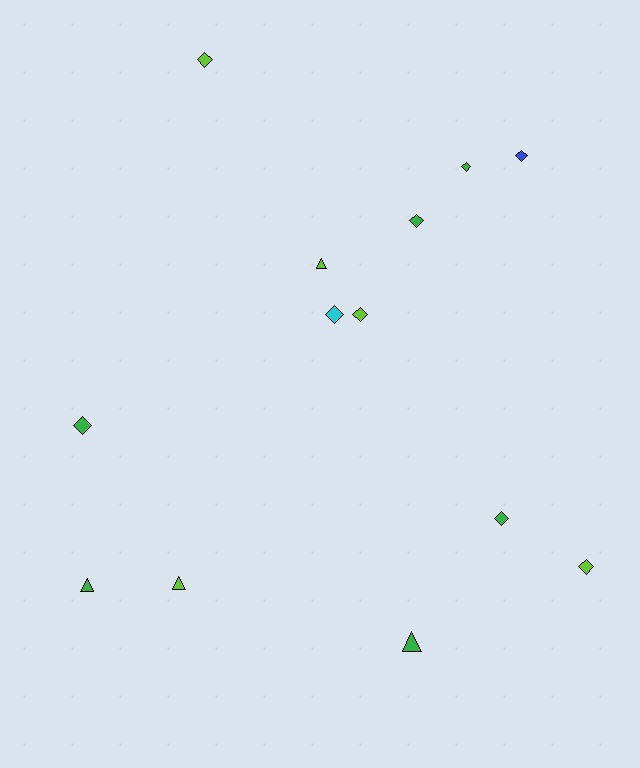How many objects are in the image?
There are 13 objects.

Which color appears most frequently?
Green, with 6 objects.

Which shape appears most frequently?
Diamond, with 9 objects.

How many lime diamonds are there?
There are 3 lime diamonds.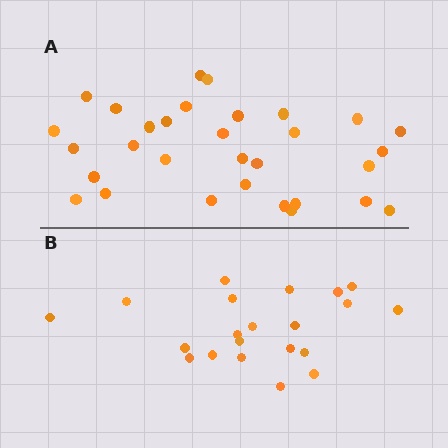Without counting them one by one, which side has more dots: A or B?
Region A (the top region) has more dots.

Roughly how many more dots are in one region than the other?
Region A has roughly 10 or so more dots than region B.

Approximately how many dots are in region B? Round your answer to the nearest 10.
About 20 dots. (The exact count is 21, which rounds to 20.)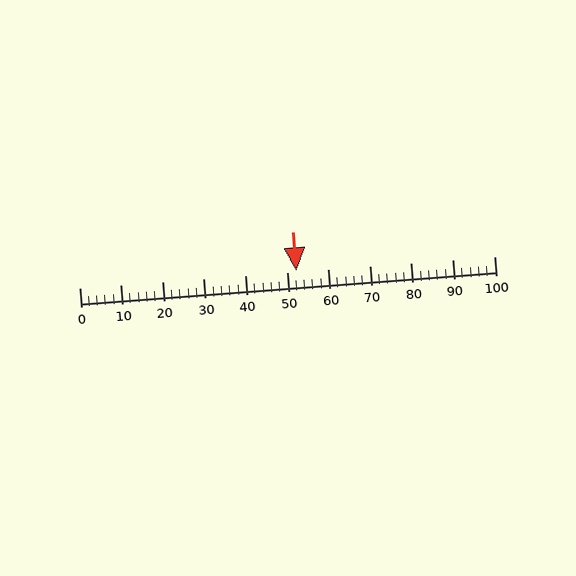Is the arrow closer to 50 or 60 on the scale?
The arrow is closer to 50.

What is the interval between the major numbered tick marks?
The major tick marks are spaced 10 units apart.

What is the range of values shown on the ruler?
The ruler shows values from 0 to 100.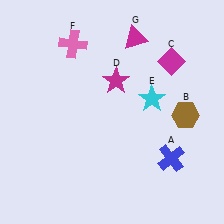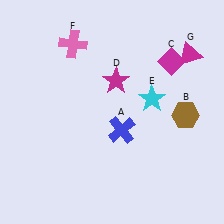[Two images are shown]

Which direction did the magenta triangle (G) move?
The magenta triangle (G) moved right.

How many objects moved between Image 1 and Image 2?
2 objects moved between the two images.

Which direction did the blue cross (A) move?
The blue cross (A) moved left.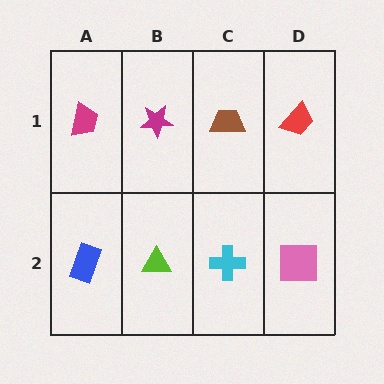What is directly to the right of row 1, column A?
A magenta star.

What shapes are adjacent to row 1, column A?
A blue rectangle (row 2, column A), a magenta star (row 1, column B).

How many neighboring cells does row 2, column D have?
2.